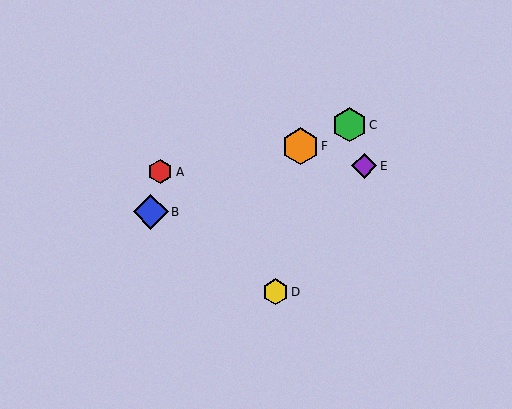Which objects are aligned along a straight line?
Objects B, C, F are aligned along a straight line.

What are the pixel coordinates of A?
Object A is at (160, 172).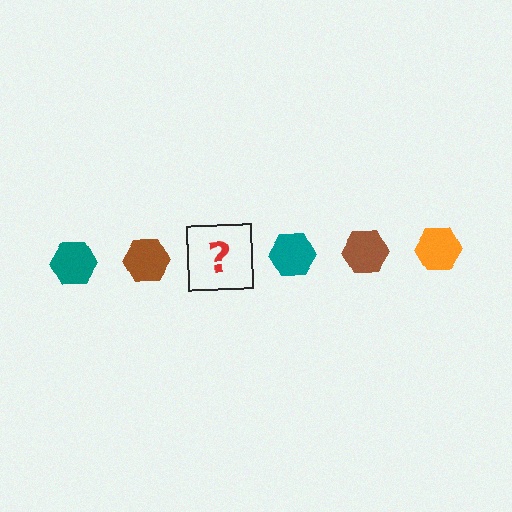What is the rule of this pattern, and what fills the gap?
The rule is that the pattern cycles through teal, brown, orange hexagons. The gap should be filled with an orange hexagon.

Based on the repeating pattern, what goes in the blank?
The blank should be an orange hexagon.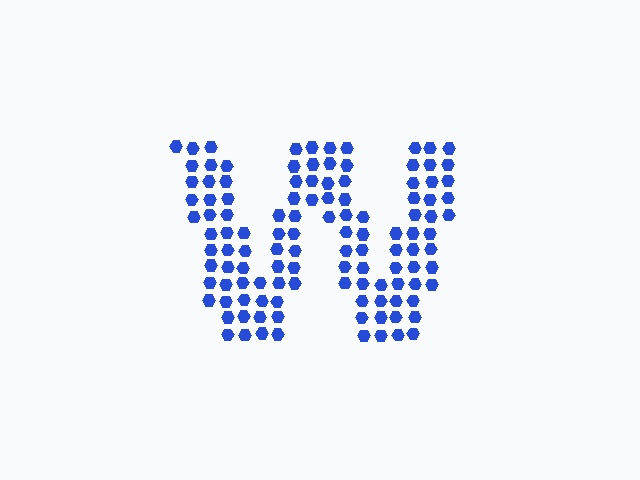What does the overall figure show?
The overall figure shows the letter W.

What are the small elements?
The small elements are hexagons.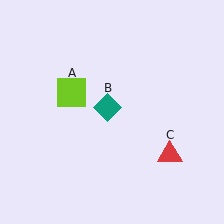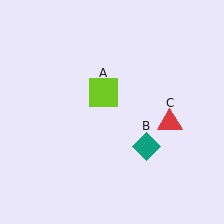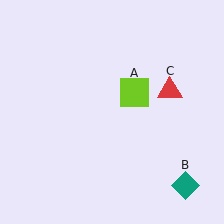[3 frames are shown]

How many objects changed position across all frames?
3 objects changed position: lime square (object A), teal diamond (object B), red triangle (object C).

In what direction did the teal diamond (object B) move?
The teal diamond (object B) moved down and to the right.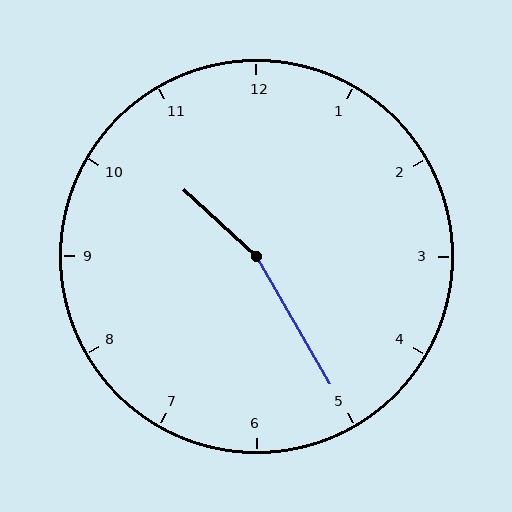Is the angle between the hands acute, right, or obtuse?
It is obtuse.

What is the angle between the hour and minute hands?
Approximately 162 degrees.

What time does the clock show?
10:25.